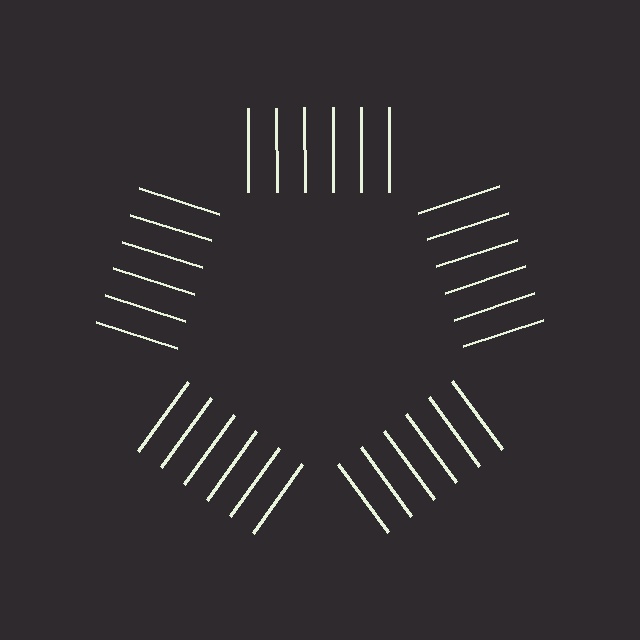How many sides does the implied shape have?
5 sides — the line-ends trace a pentagon.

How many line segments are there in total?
30 — 6 along each of the 5 edges.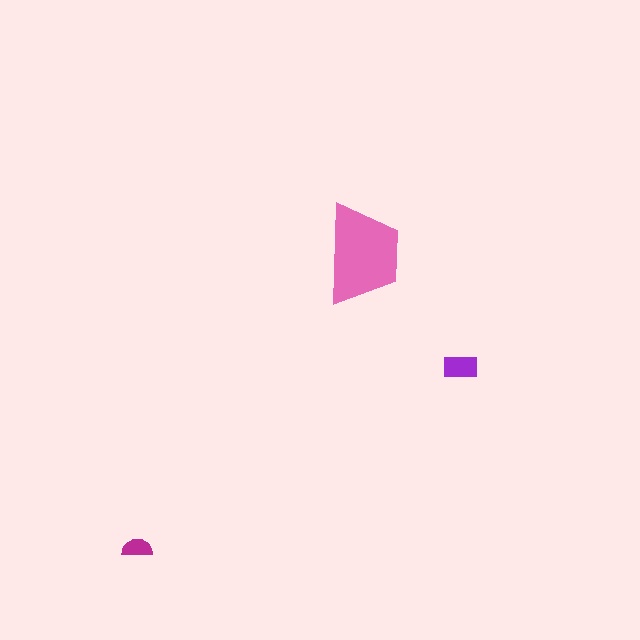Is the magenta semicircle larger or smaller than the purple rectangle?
Smaller.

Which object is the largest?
The pink trapezoid.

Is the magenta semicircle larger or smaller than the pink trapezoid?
Smaller.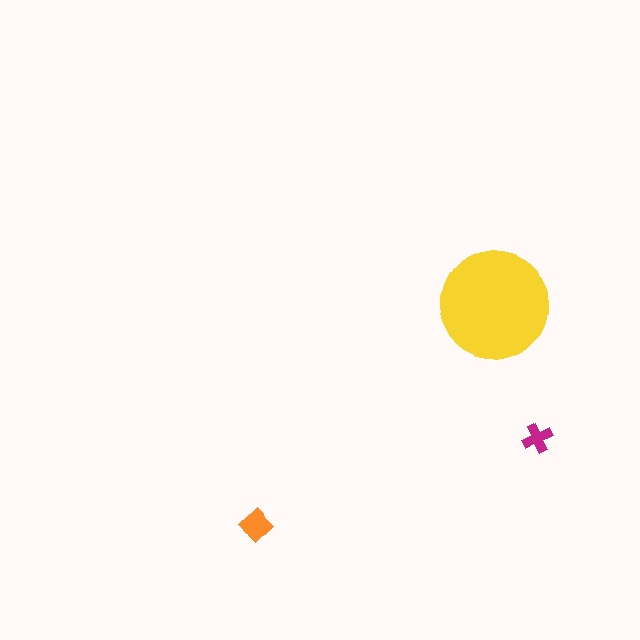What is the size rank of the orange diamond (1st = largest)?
2nd.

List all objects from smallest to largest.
The magenta cross, the orange diamond, the yellow circle.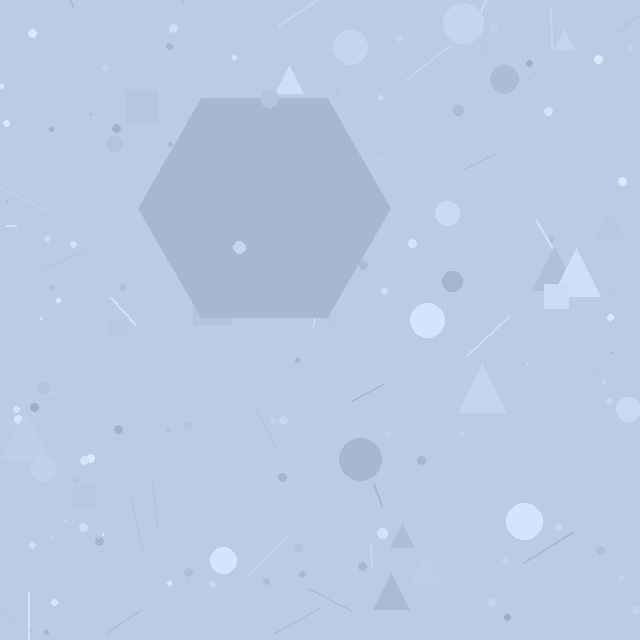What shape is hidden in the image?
A hexagon is hidden in the image.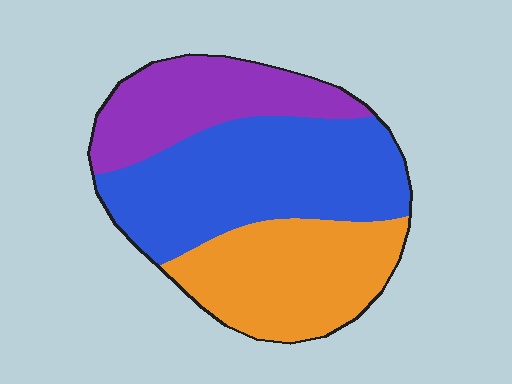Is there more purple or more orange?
Orange.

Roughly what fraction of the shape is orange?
Orange takes up between a quarter and a half of the shape.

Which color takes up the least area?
Purple, at roughly 25%.